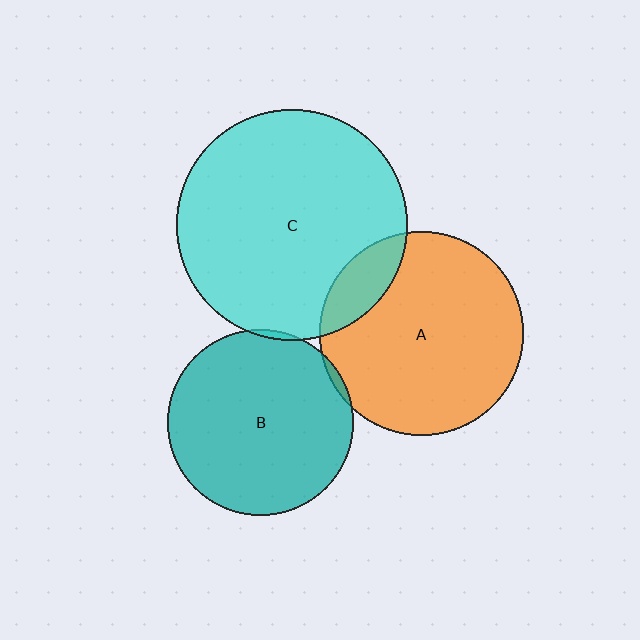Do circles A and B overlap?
Yes.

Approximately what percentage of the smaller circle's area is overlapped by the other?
Approximately 5%.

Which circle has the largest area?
Circle C (cyan).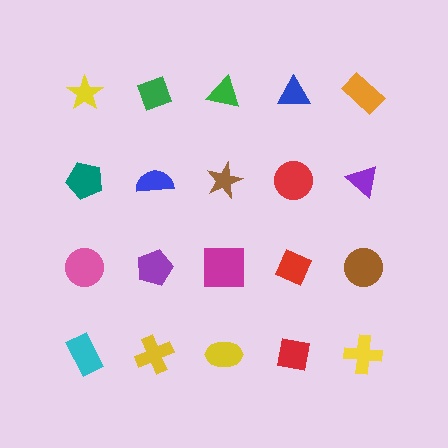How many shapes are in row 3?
5 shapes.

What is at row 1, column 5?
An orange rectangle.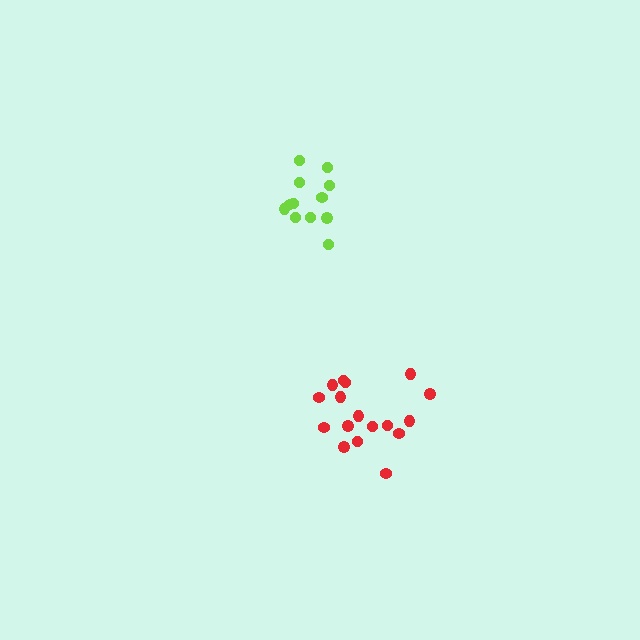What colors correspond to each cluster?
The clusters are colored: lime, red.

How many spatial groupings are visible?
There are 2 spatial groupings.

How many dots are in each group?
Group 1: 12 dots, Group 2: 17 dots (29 total).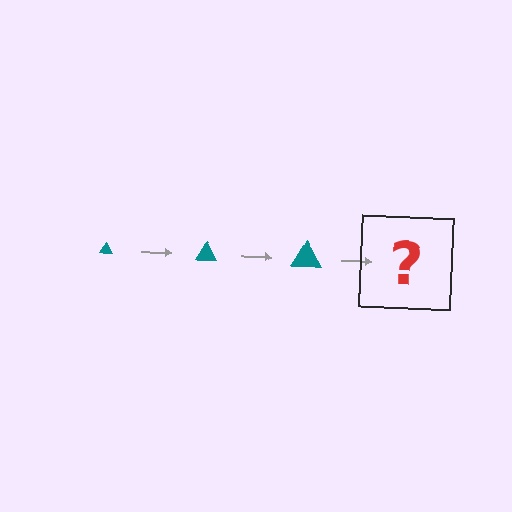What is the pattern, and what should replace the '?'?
The pattern is that the triangle gets progressively larger each step. The '?' should be a teal triangle, larger than the previous one.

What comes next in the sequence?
The next element should be a teal triangle, larger than the previous one.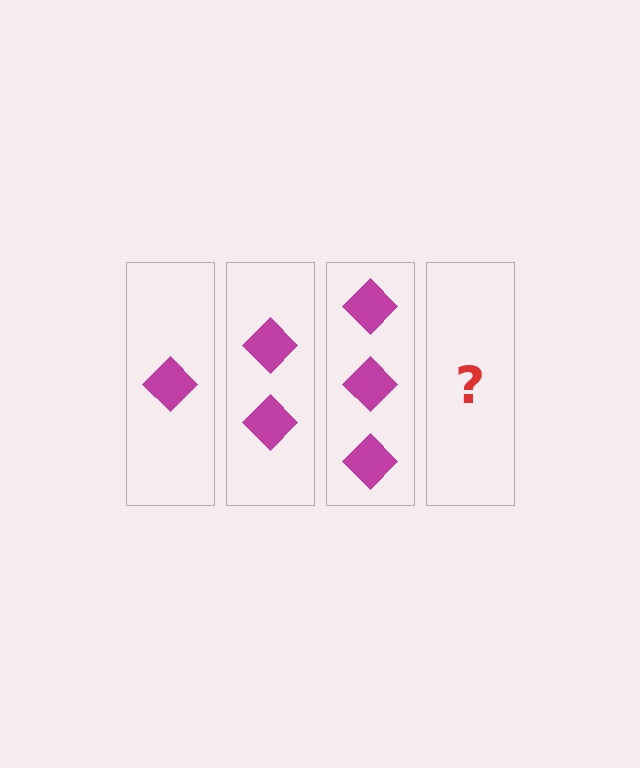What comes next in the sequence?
The next element should be 4 diamonds.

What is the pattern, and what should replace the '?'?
The pattern is that each step adds one more diamond. The '?' should be 4 diamonds.